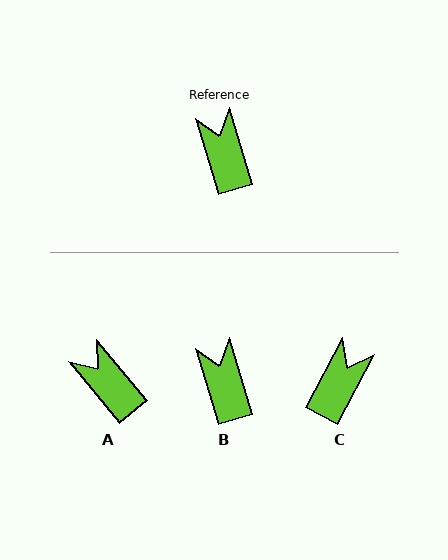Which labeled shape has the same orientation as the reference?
B.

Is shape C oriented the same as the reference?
No, it is off by about 45 degrees.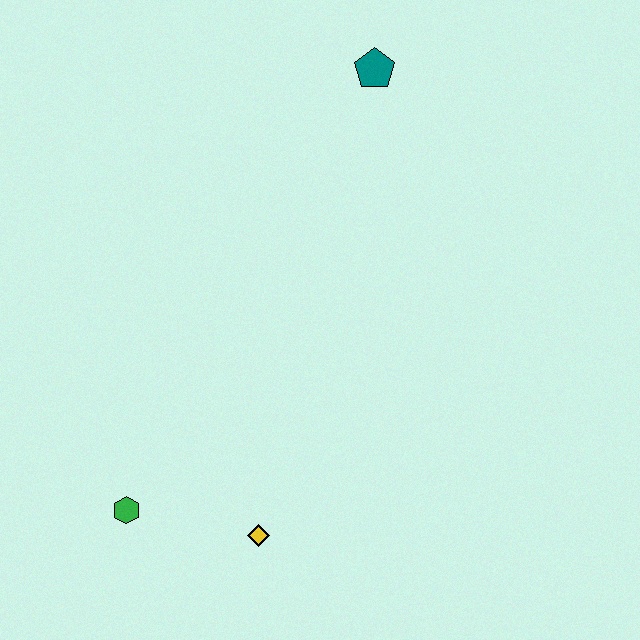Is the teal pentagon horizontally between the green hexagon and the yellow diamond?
No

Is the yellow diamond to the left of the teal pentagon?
Yes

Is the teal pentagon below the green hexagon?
No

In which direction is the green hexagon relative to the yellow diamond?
The green hexagon is to the left of the yellow diamond.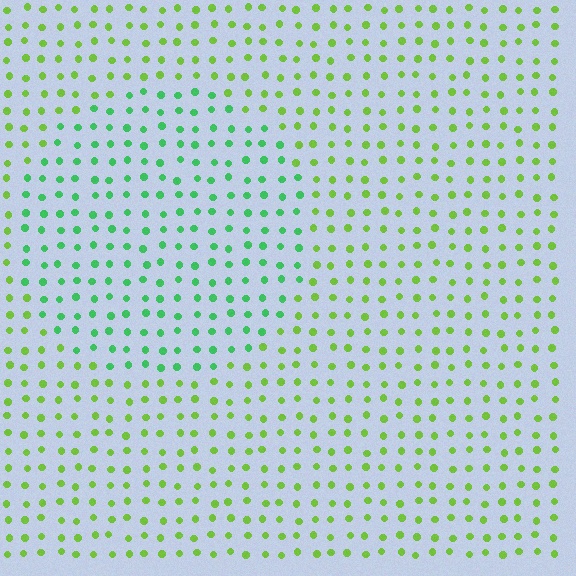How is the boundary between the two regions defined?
The boundary is defined purely by a slight shift in hue (about 40 degrees). Spacing, size, and orientation are identical on both sides.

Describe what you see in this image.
The image is filled with small lime elements in a uniform arrangement. A circle-shaped region is visible where the elements are tinted to a slightly different hue, forming a subtle color boundary.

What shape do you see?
I see a circle.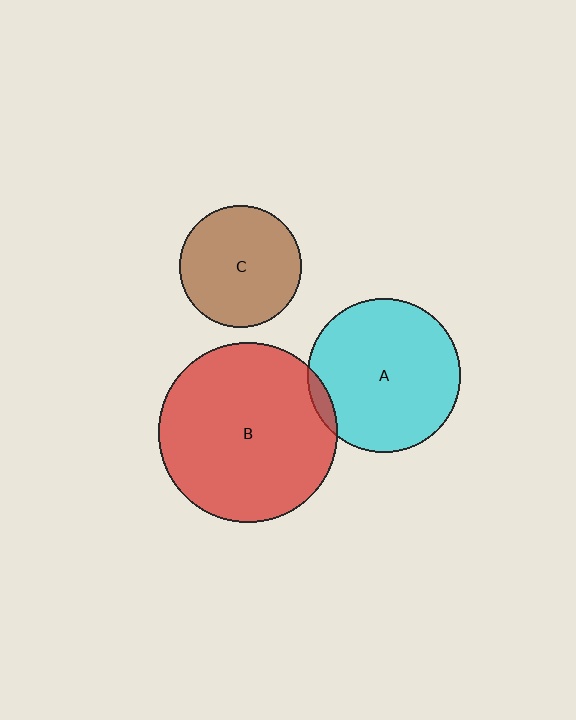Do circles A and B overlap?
Yes.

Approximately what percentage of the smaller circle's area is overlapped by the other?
Approximately 5%.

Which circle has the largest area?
Circle B (red).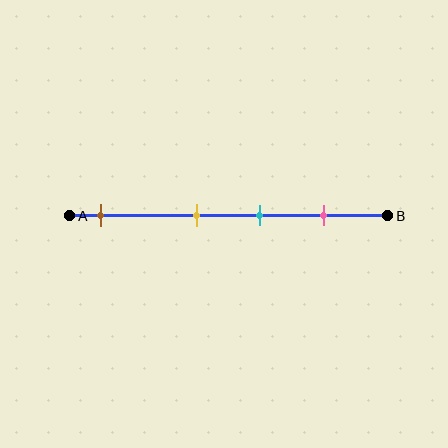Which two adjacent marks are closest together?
The yellow and cyan marks are the closest adjacent pair.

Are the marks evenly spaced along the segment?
No, the marks are not evenly spaced.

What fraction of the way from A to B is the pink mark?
The pink mark is approximately 80% (0.8) of the way from A to B.